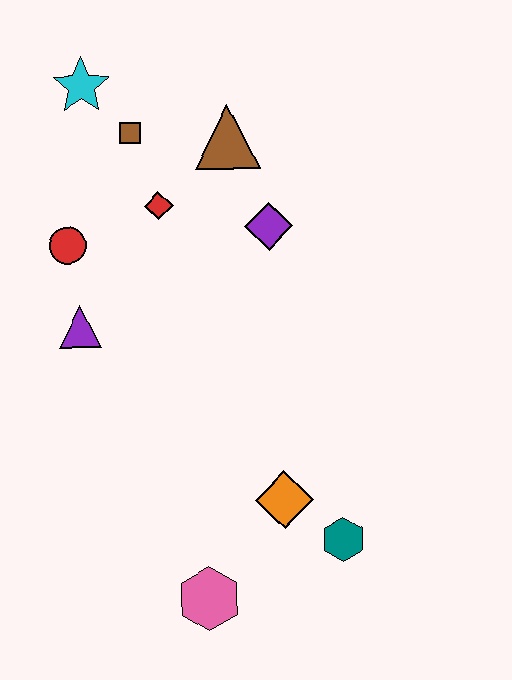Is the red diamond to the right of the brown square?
Yes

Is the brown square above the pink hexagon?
Yes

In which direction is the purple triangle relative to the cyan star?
The purple triangle is below the cyan star.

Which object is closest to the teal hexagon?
The orange diamond is closest to the teal hexagon.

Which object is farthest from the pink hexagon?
The cyan star is farthest from the pink hexagon.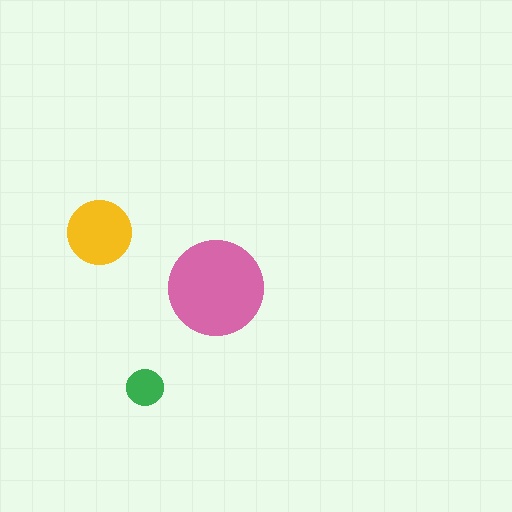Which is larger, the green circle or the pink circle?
The pink one.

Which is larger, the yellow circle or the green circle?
The yellow one.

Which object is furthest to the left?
The yellow circle is leftmost.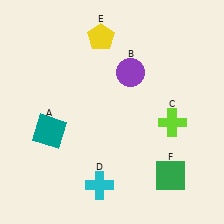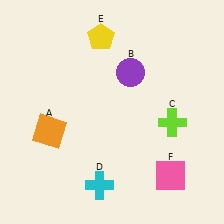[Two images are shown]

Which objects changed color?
A changed from teal to orange. F changed from green to pink.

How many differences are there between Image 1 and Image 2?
There are 2 differences between the two images.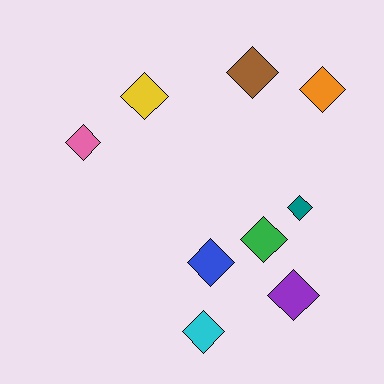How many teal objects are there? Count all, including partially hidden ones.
There is 1 teal object.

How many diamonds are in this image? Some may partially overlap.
There are 9 diamonds.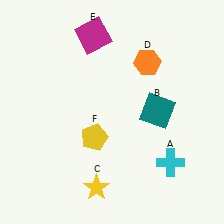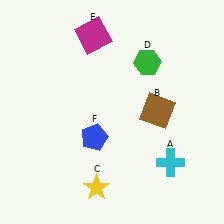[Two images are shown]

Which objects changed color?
B changed from teal to brown. D changed from orange to green. F changed from yellow to blue.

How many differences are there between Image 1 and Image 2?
There are 3 differences between the two images.